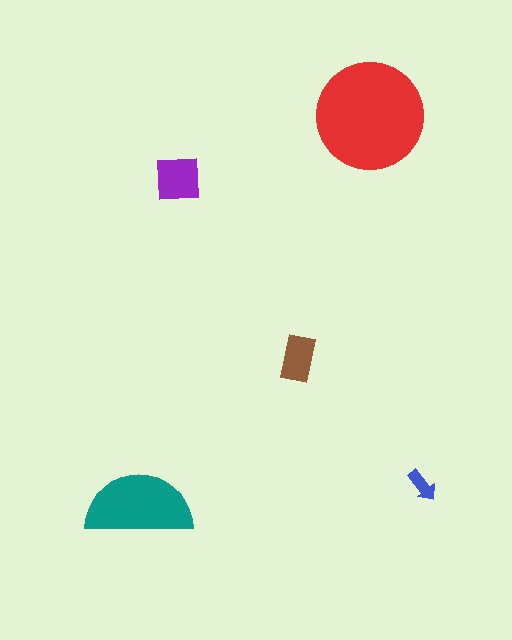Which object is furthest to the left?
The teal semicircle is leftmost.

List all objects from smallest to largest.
The blue arrow, the brown rectangle, the purple square, the teal semicircle, the red circle.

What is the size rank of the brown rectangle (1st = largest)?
4th.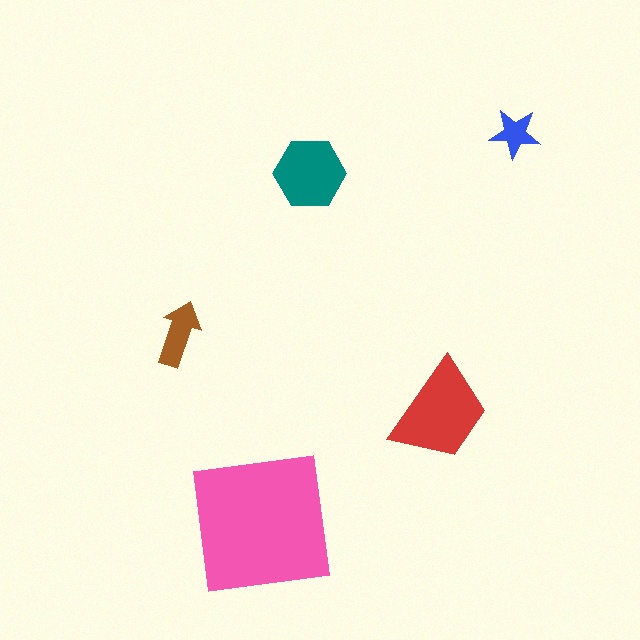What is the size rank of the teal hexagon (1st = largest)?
3rd.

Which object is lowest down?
The pink square is bottommost.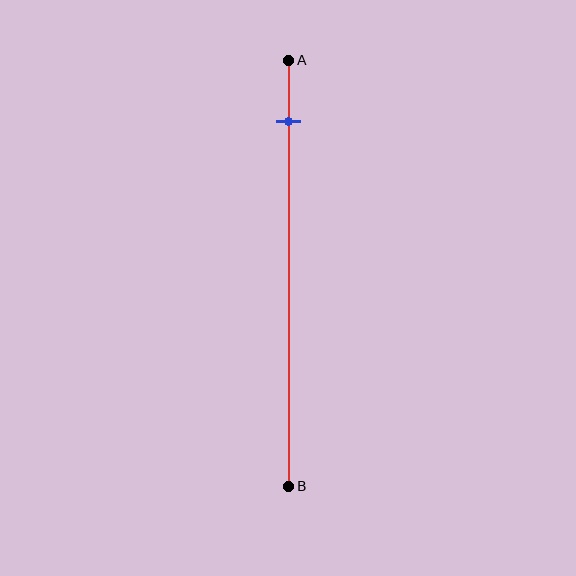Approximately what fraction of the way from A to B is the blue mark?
The blue mark is approximately 15% of the way from A to B.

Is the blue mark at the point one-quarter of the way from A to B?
No, the mark is at about 15% from A, not at the 25% one-quarter point.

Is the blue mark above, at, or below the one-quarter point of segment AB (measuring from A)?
The blue mark is above the one-quarter point of segment AB.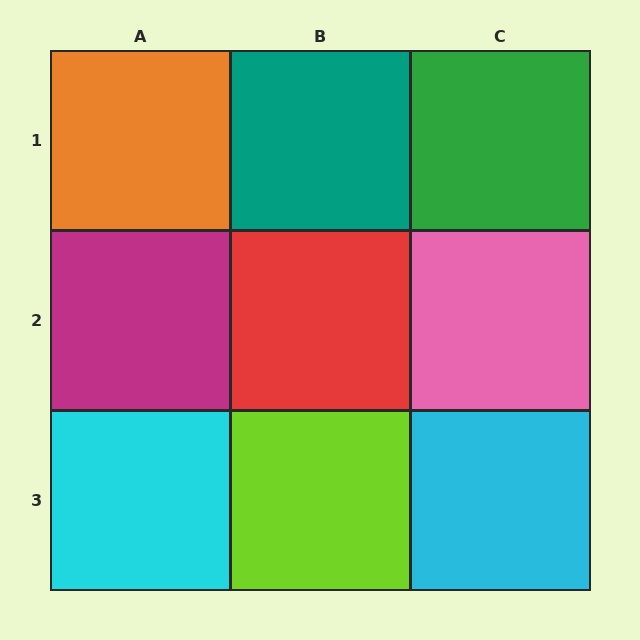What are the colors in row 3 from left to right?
Cyan, lime, cyan.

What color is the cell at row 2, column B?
Red.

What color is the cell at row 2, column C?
Pink.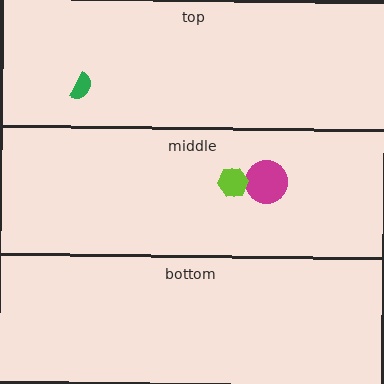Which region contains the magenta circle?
The middle region.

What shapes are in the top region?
The green semicircle.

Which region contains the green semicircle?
The top region.